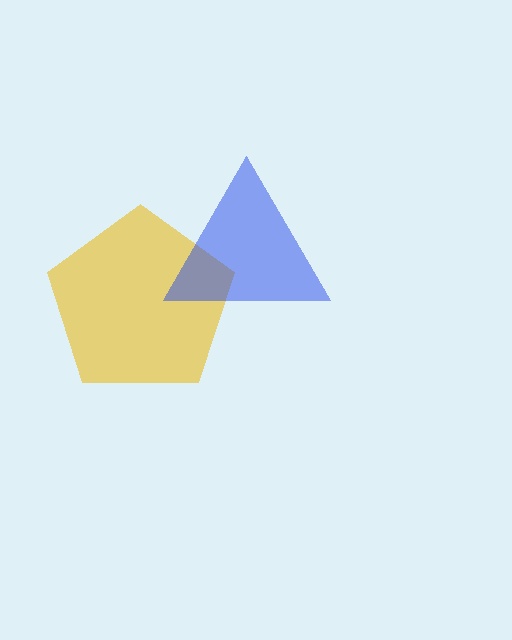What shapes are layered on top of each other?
The layered shapes are: a yellow pentagon, a blue triangle.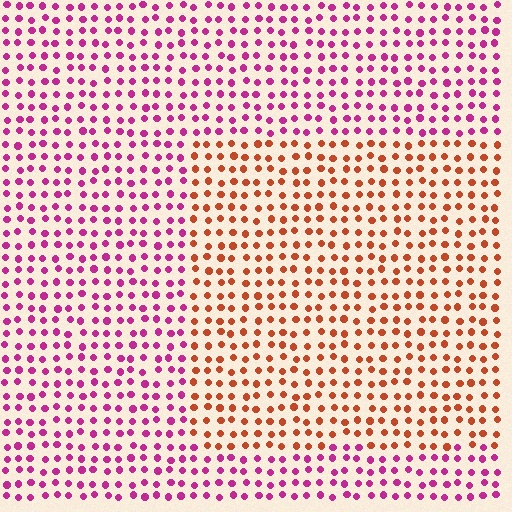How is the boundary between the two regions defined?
The boundary is defined purely by a slight shift in hue (about 55 degrees). Spacing, size, and orientation are identical on both sides.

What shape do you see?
I see a rectangle.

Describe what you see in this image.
The image is filled with small magenta elements in a uniform arrangement. A rectangle-shaped region is visible where the elements are tinted to a slightly different hue, forming a subtle color boundary.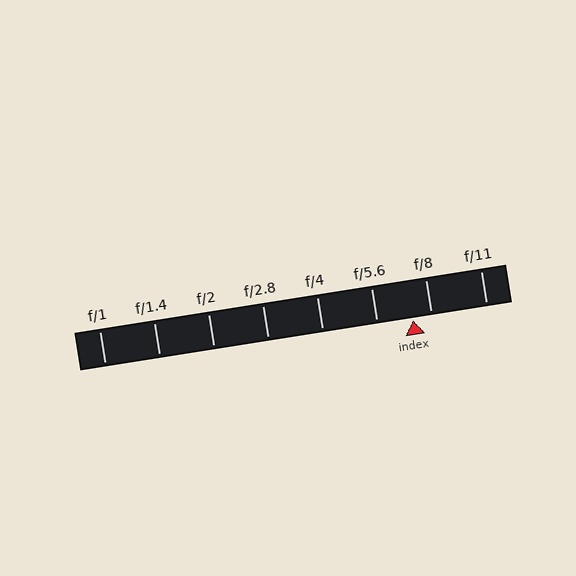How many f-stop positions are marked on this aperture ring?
There are 8 f-stop positions marked.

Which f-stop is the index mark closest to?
The index mark is closest to f/8.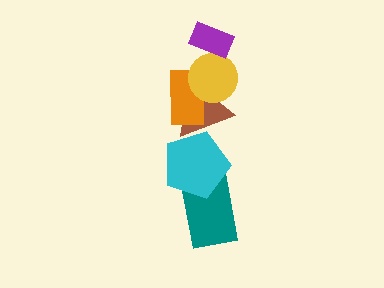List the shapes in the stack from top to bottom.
From top to bottom: the purple rectangle, the yellow circle, the orange rectangle, the brown triangle, the cyan pentagon, the teal rectangle.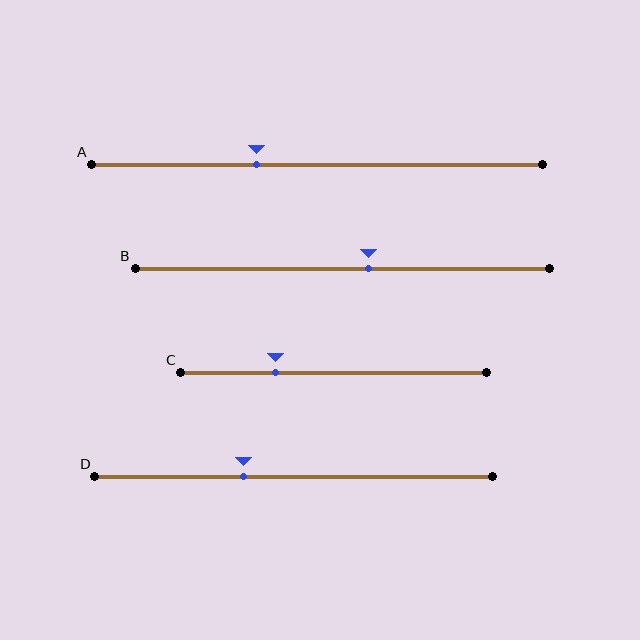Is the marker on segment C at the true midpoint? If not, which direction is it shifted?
No, the marker on segment C is shifted to the left by about 19% of the segment length.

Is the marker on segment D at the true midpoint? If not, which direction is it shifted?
No, the marker on segment D is shifted to the left by about 13% of the segment length.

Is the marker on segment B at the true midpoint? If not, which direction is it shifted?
No, the marker on segment B is shifted to the right by about 6% of the segment length.